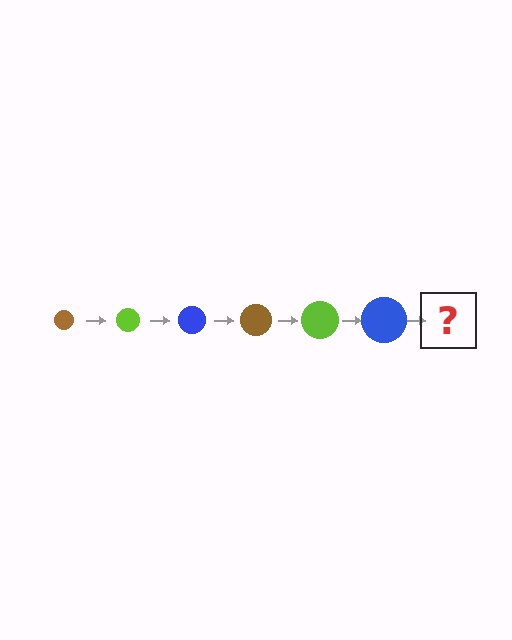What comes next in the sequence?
The next element should be a brown circle, larger than the previous one.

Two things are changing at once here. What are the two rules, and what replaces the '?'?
The two rules are that the circle grows larger each step and the color cycles through brown, lime, and blue. The '?' should be a brown circle, larger than the previous one.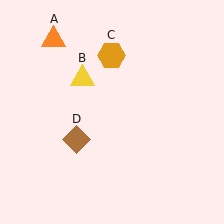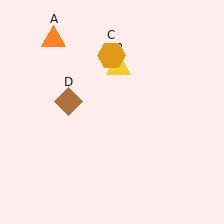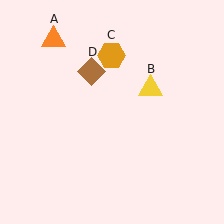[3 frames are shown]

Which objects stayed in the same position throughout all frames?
Orange triangle (object A) and orange hexagon (object C) remained stationary.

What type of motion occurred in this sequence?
The yellow triangle (object B), brown diamond (object D) rotated clockwise around the center of the scene.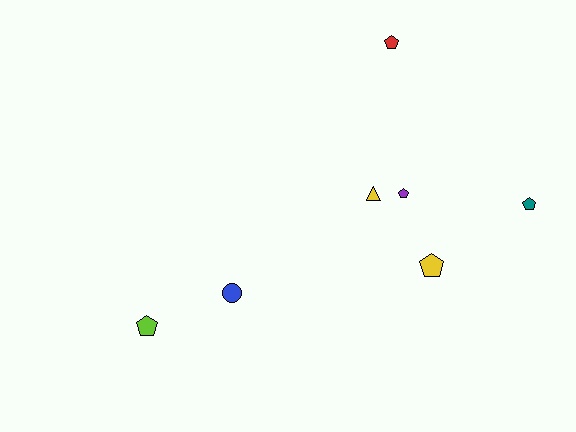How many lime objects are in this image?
There is 1 lime object.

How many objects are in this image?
There are 7 objects.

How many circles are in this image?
There is 1 circle.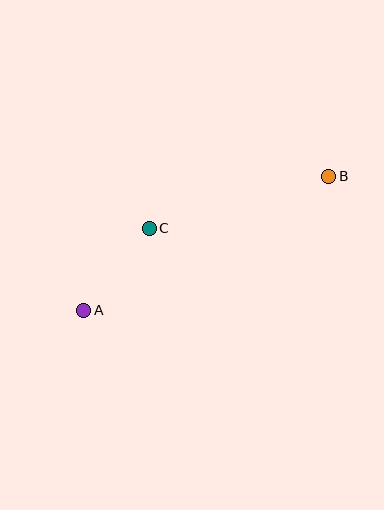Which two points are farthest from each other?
Points A and B are farthest from each other.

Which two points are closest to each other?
Points A and C are closest to each other.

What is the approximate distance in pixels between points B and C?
The distance between B and C is approximately 187 pixels.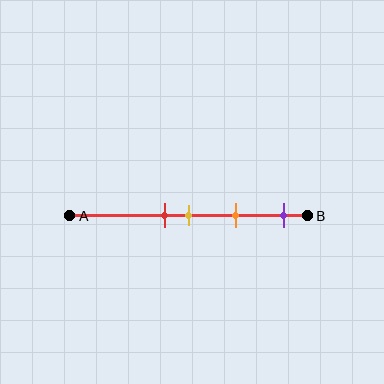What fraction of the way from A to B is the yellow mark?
The yellow mark is approximately 50% (0.5) of the way from A to B.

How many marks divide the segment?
There are 4 marks dividing the segment.